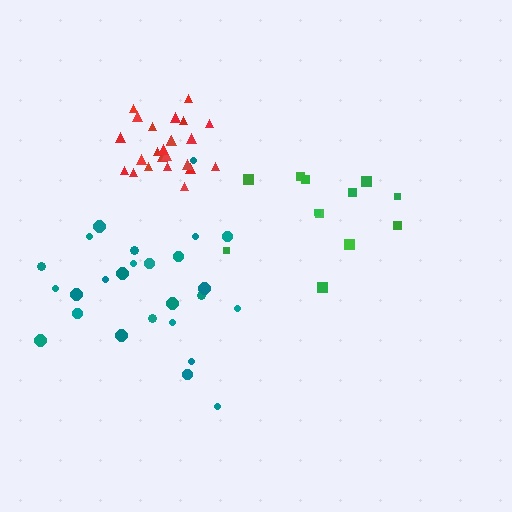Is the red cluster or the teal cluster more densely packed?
Red.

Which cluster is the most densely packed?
Red.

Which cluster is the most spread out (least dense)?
Green.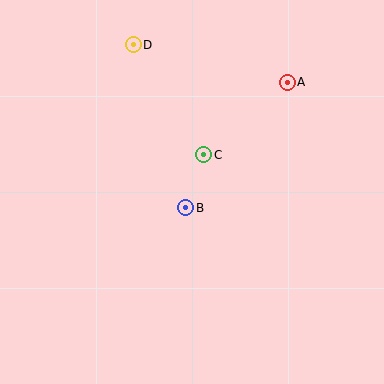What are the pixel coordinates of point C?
Point C is at (204, 155).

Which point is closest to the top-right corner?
Point A is closest to the top-right corner.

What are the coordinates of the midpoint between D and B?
The midpoint between D and B is at (159, 126).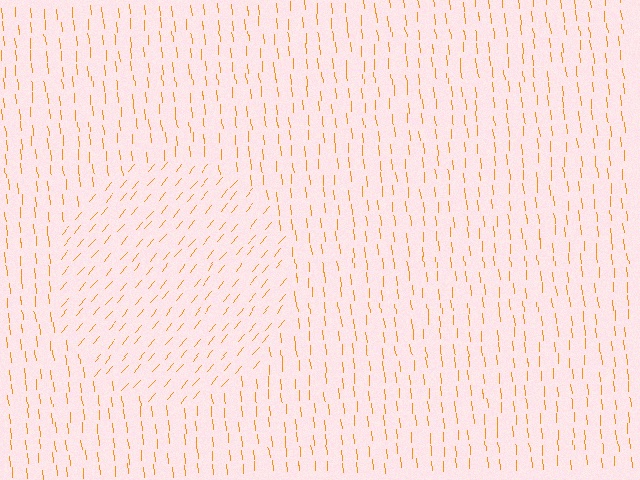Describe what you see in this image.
The image is filled with small orange line segments. A circle region in the image has lines oriented differently from the surrounding lines, creating a visible texture boundary.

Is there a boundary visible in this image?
Yes, there is a texture boundary formed by a change in line orientation.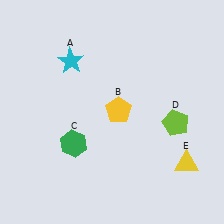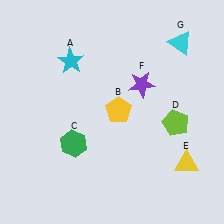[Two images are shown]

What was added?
A purple star (F), a cyan triangle (G) were added in Image 2.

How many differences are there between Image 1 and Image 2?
There are 2 differences between the two images.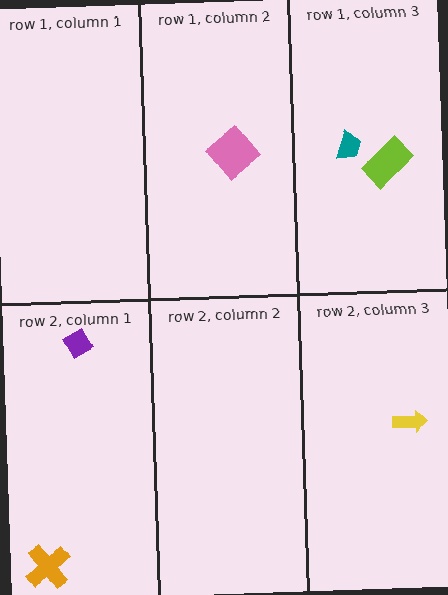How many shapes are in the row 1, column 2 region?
1.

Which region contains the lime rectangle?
The row 1, column 3 region.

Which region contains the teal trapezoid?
The row 1, column 3 region.